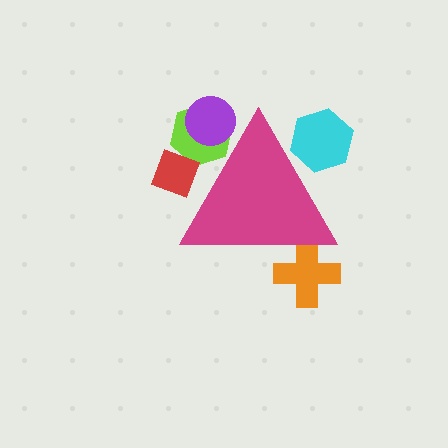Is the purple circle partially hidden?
Yes, the purple circle is partially hidden behind the magenta triangle.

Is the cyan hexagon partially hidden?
Yes, the cyan hexagon is partially hidden behind the magenta triangle.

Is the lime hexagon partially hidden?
Yes, the lime hexagon is partially hidden behind the magenta triangle.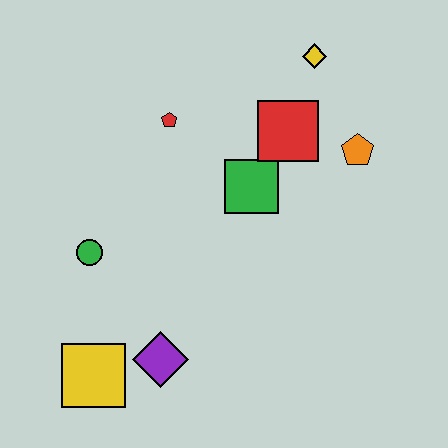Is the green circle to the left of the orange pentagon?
Yes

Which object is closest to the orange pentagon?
The red square is closest to the orange pentagon.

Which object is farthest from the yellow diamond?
The yellow square is farthest from the yellow diamond.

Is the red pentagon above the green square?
Yes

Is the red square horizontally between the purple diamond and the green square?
No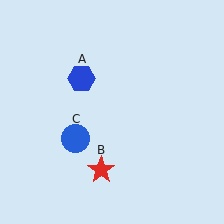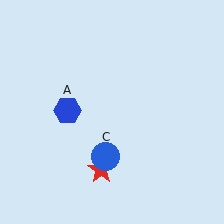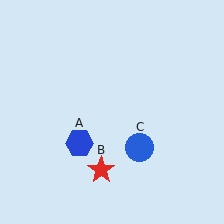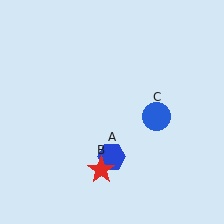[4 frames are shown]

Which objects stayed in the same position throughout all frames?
Red star (object B) remained stationary.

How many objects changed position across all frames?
2 objects changed position: blue hexagon (object A), blue circle (object C).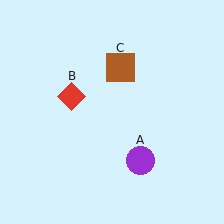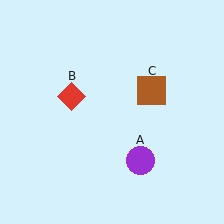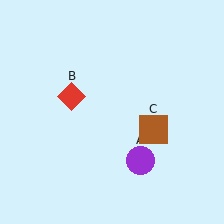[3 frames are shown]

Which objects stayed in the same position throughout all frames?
Purple circle (object A) and red diamond (object B) remained stationary.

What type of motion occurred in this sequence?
The brown square (object C) rotated clockwise around the center of the scene.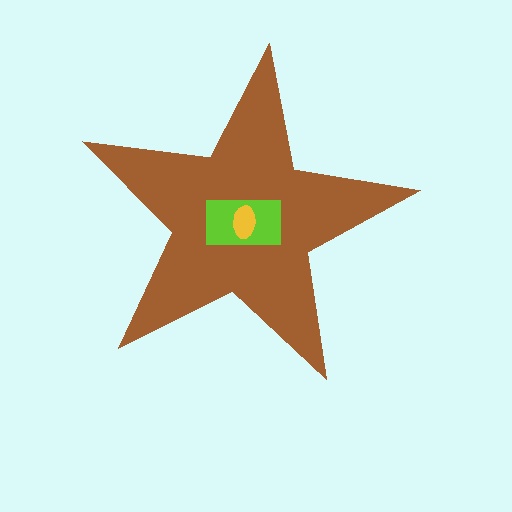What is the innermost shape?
The yellow ellipse.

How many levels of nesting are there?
3.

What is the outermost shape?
The brown star.